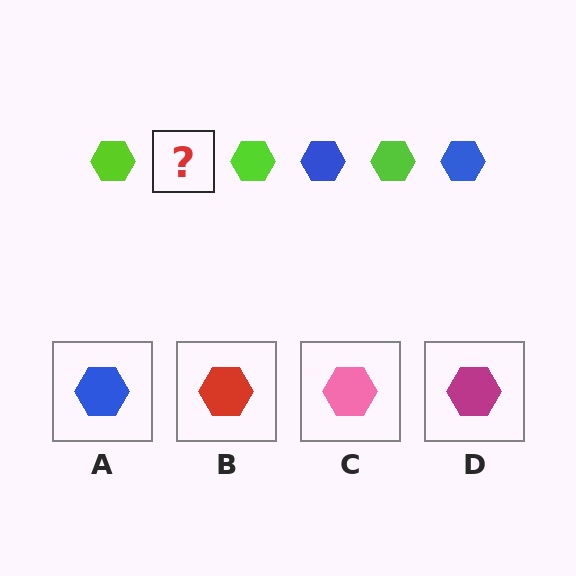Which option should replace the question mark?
Option A.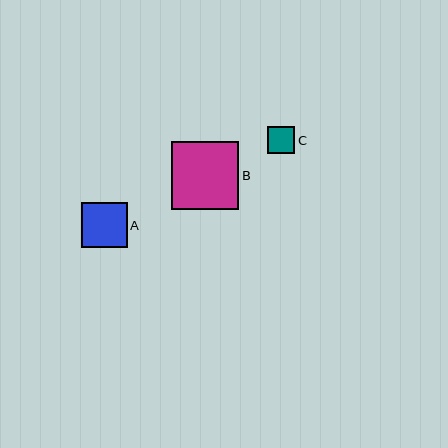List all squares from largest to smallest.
From largest to smallest: B, A, C.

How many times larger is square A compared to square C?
Square A is approximately 1.6 times the size of square C.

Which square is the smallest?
Square C is the smallest with a size of approximately 28 pixels.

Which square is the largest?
Square B is the largest with a size of approximately 67 pixels.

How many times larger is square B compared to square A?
Square B is approximately 1.5 times the size of square A.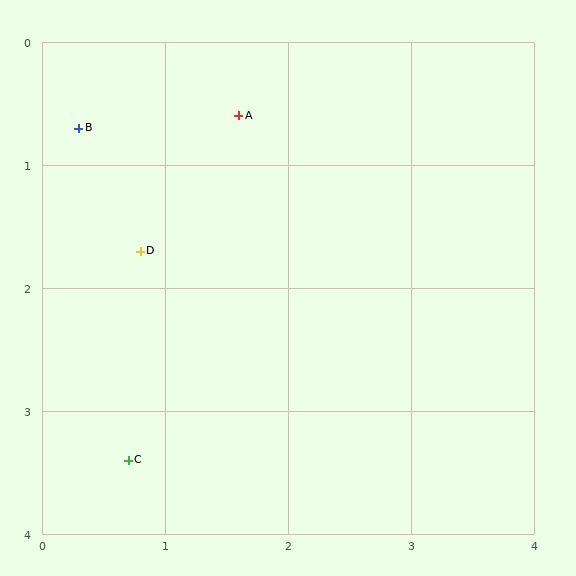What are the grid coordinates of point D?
Point D is at approximately (0.8, 1.7).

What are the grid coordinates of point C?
Point C is at approximately (0.7, 3.4).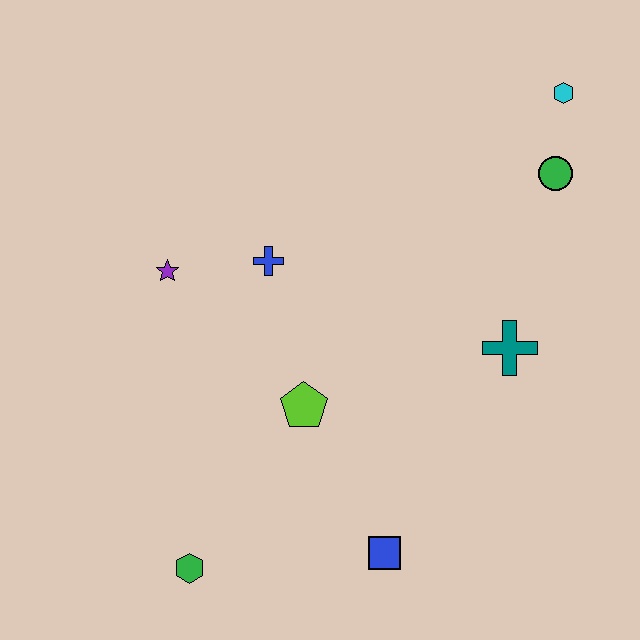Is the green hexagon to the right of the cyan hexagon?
No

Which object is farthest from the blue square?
The cyan hexagon is farthest from the blue square.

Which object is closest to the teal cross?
The green circle is closest to the teal cross.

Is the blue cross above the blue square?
Yes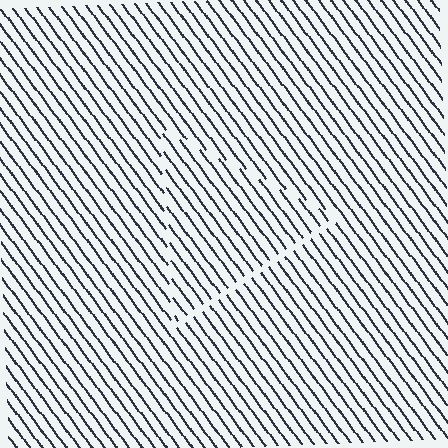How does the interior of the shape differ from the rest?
The interior of the shape contains the same grating, shifted by half a period — the contour is defined by the phase discontinuity where line-ends from the inner and outer gratings abut.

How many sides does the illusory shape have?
3 sides — the line-ends trace a triangle.